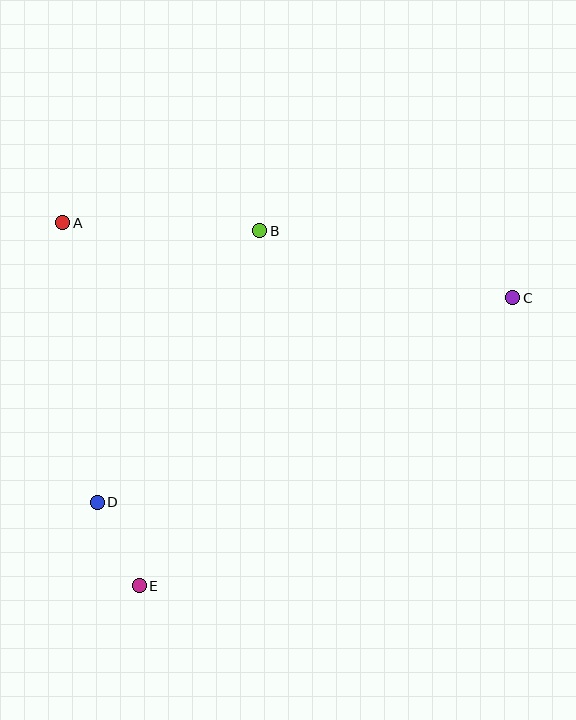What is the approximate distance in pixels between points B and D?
The distance between B and D is approximately 316 pixels.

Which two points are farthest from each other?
Points C and E are farthest from each other.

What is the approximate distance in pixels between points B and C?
The distance between B and C is approximately 261 pixels.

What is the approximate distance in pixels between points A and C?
The distance between A and C is approximately 456 pixels.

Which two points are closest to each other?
Points D and E are closest to each other.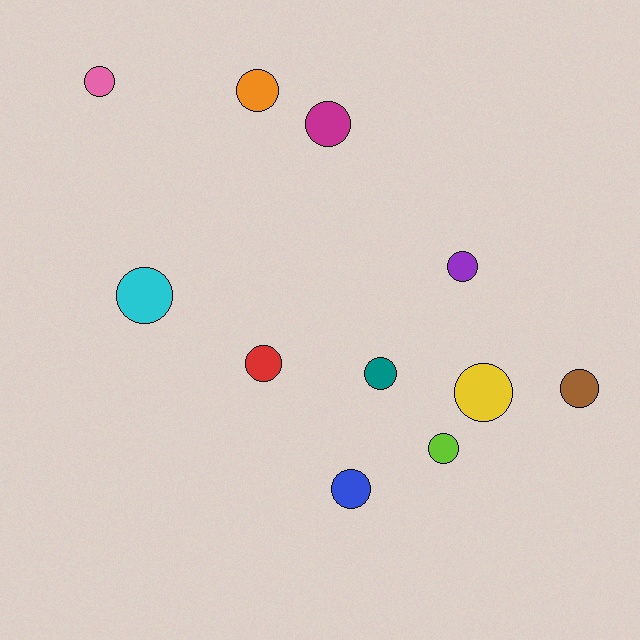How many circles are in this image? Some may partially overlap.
There are 11 circles.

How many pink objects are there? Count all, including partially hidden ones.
There is 1 pink object.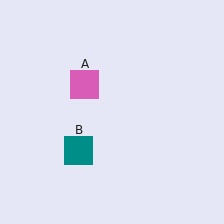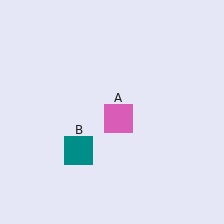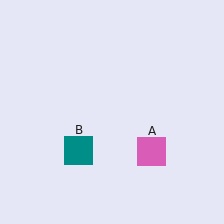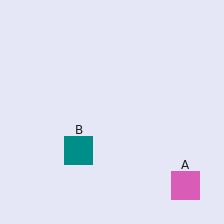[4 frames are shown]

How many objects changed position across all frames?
1 object changed position: pink square (object A).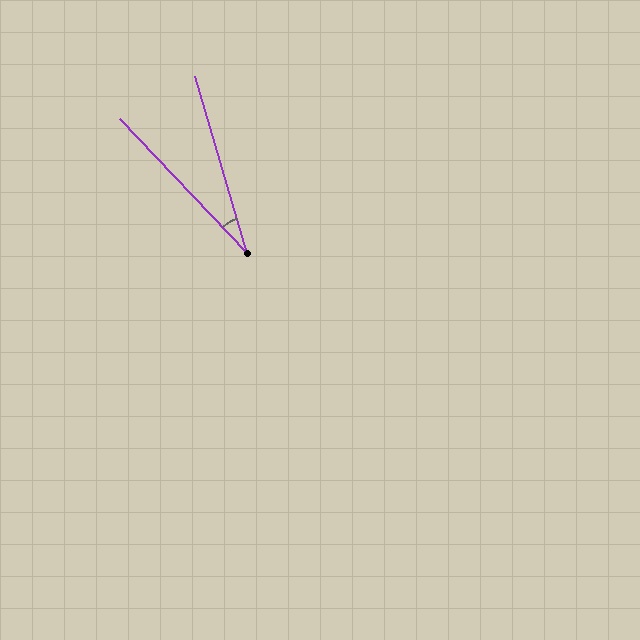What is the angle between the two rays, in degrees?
Approximately 27 degrees.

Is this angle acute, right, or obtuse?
It is acute.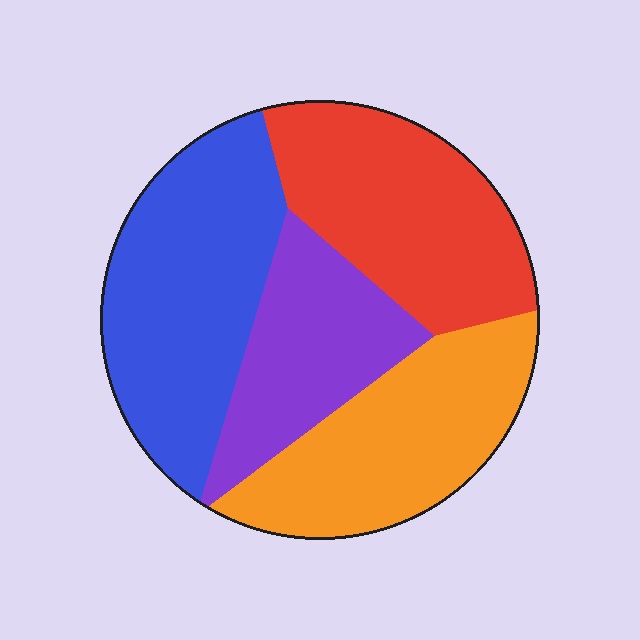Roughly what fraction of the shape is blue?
Blue takes up about one third (1/3) of the shape.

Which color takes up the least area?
Purple, at roughly 20%.